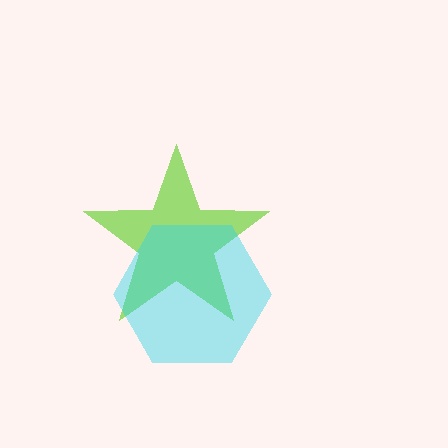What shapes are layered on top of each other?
The layered shapes are: a lime star, a cyan hexagon.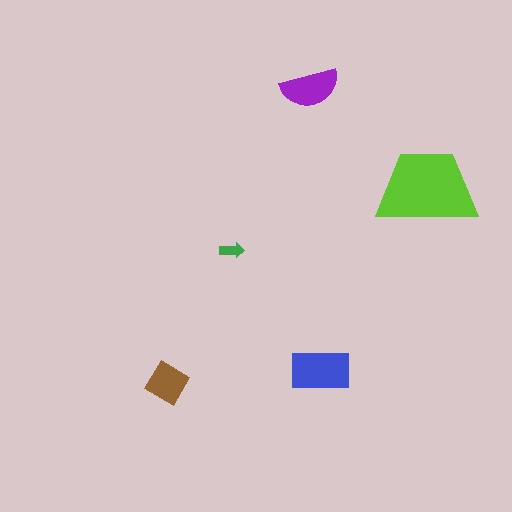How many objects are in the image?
There are 5 objects in the image.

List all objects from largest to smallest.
The lime trapezoid, the blue rectangle, the purple semicircle, the brown diamond, the green arrow.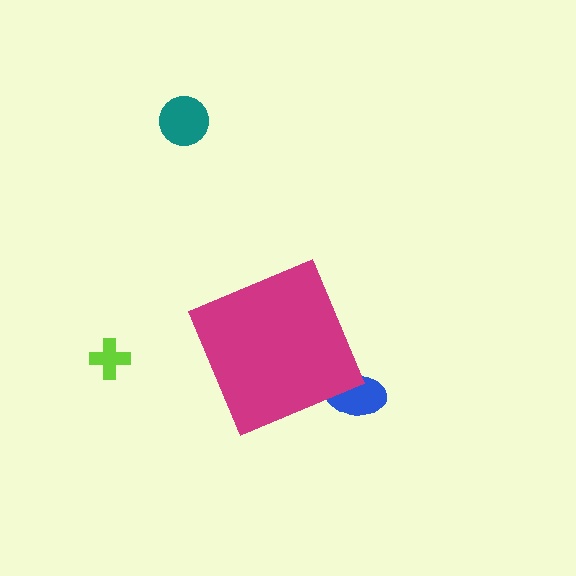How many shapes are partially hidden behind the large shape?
1 shape is partially hidden.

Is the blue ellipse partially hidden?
Yes, the blue ellipse is partially hidden behind the magenta diamond.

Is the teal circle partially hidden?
No, the teal circle is fully visible.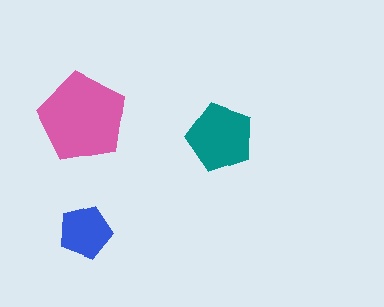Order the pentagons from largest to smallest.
the pink one, the teal one, the blue one.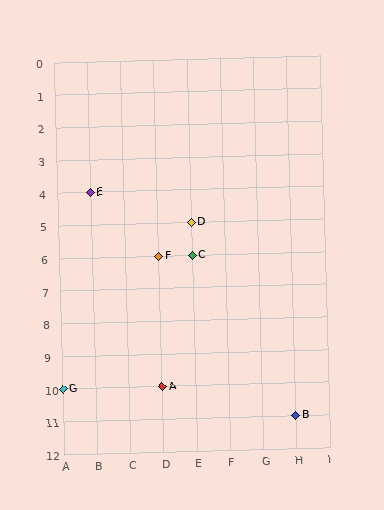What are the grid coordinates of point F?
Point F is at grid coordinates (D, 6).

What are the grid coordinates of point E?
Point E is at grid coordinates (B, 4).